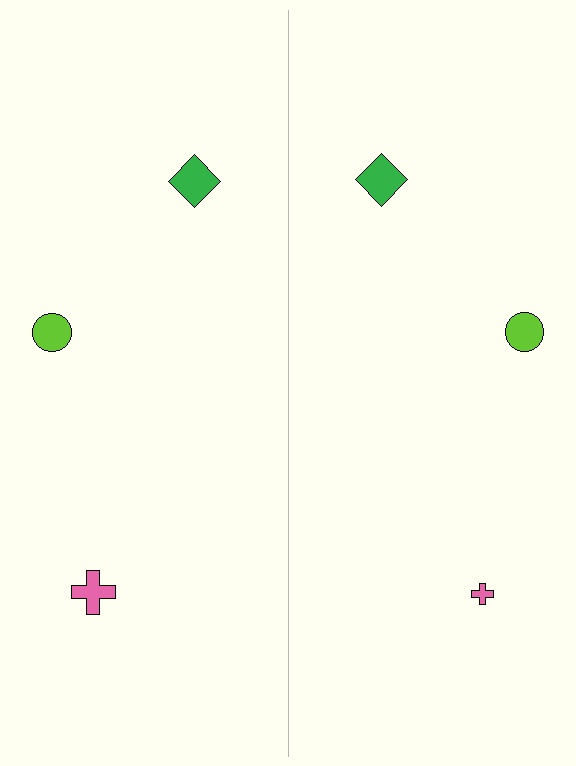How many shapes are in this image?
There are 6 shapes in this image.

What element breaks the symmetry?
The pink cross on the right side has a different size than its mirror counterpart.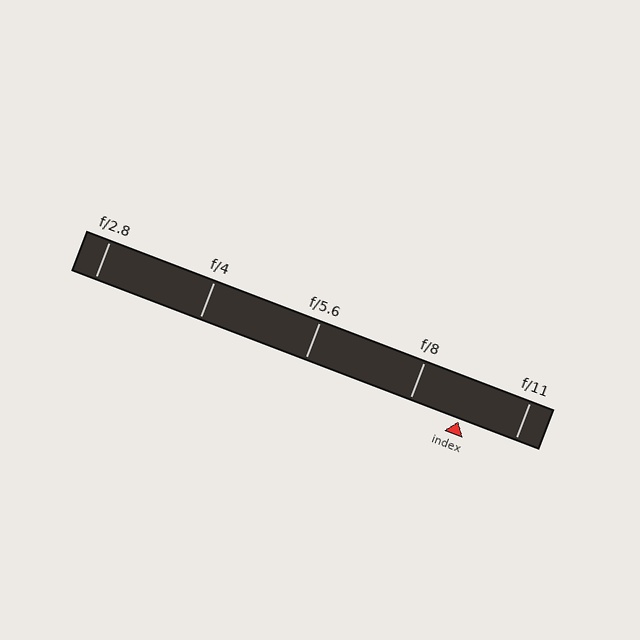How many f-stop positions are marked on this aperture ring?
There are 5 f-stop positions marked.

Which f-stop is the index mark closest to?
The index mark is closest to f/8.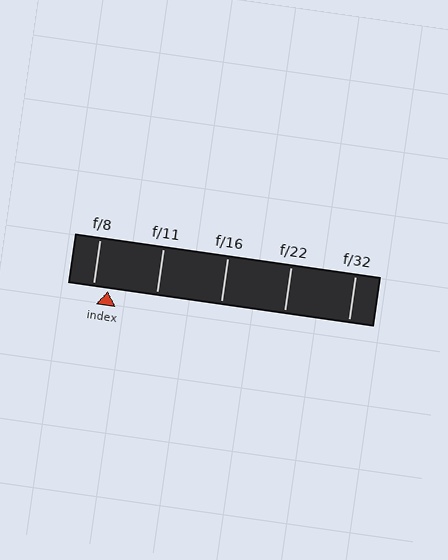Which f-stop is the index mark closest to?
The index mark is closest to f/8.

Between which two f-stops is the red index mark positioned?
The index mark is between f/8 and f/11.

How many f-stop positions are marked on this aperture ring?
There are 5 f-stop positions marked.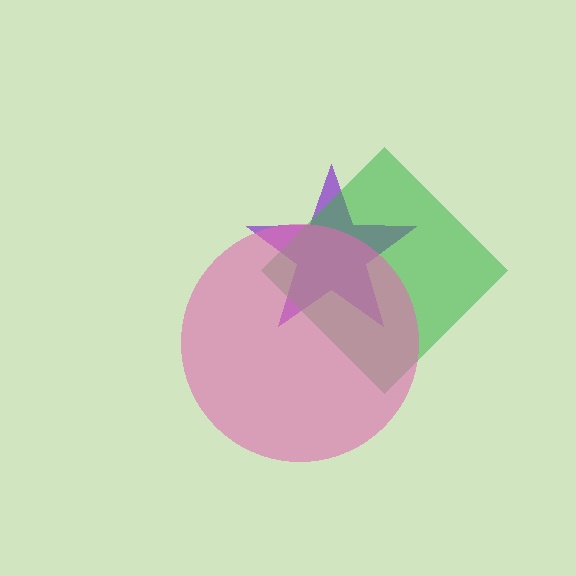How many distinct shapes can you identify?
There are 3 distinct shapes: a purple star, a green diamond, a pink circle.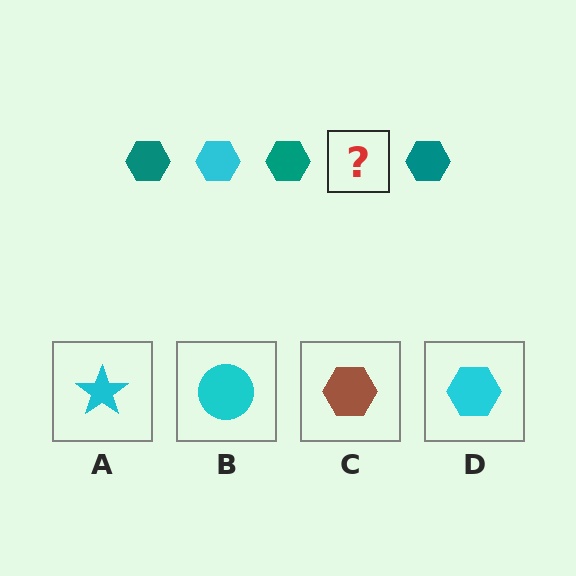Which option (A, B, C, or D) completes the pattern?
D.